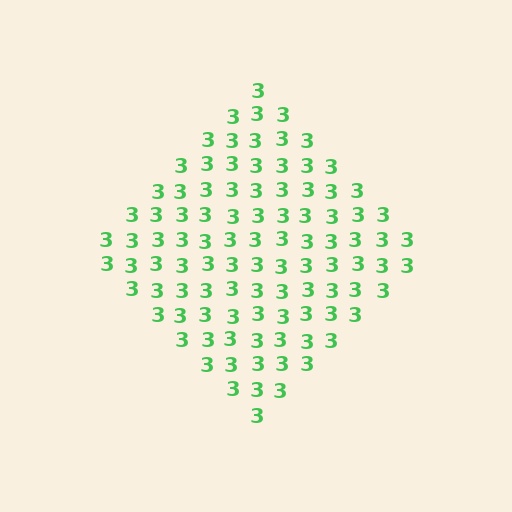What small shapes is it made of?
It is made of small digit 3's.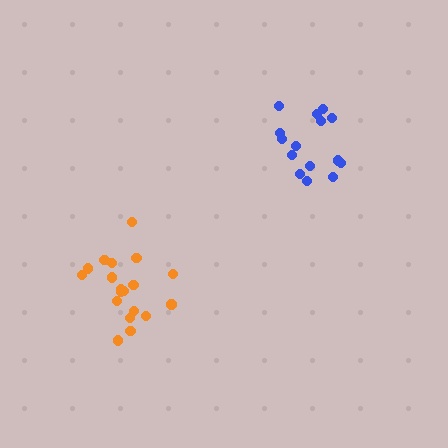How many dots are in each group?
Group 1: 15 dots, Group 2: 19 dots (34 total).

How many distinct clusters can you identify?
There are 2 distinct clusters.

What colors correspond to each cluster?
The clusters are colored: blue, orange.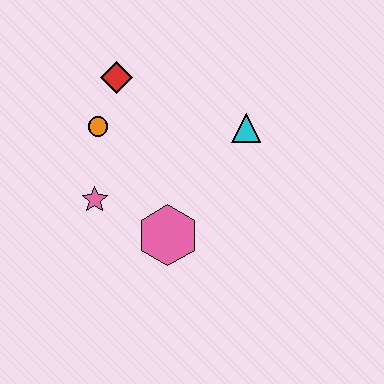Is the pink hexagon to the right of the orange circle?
Yes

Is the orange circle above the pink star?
Yes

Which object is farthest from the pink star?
The cyan triangle is farthest from the pink star.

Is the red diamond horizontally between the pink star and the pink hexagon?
Yes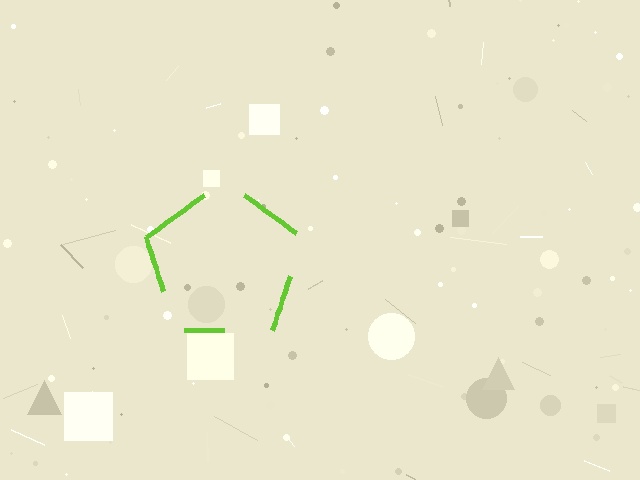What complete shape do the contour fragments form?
The contour fragments form a pentagon.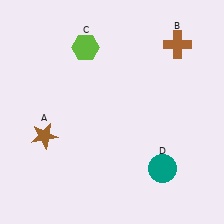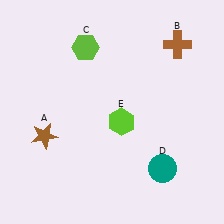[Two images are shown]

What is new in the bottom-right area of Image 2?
A lime hexagon (E) was added in the bottom-right area of Image 2.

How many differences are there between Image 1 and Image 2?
There is 1 difference between the two images.